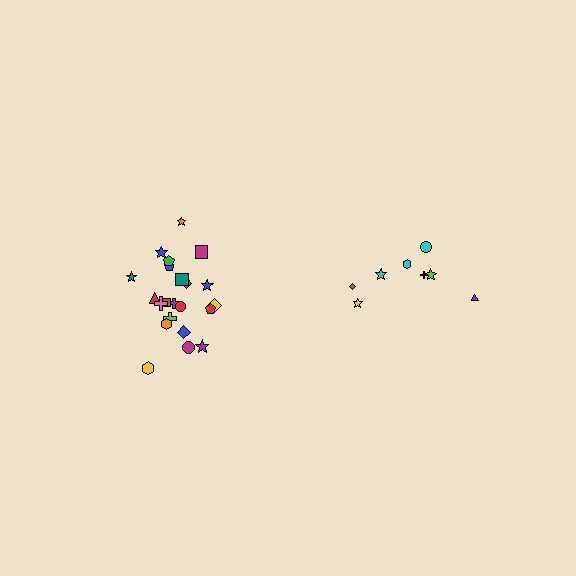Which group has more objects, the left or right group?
The left group.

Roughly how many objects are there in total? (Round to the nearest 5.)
Roughly 30 objects in total.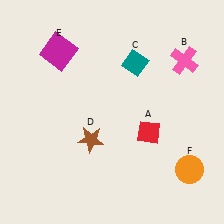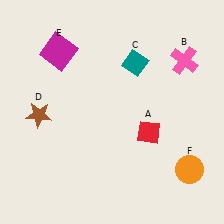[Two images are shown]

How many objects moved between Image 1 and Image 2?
1 object moved between the two images.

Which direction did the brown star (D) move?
The brown star (D) moved left.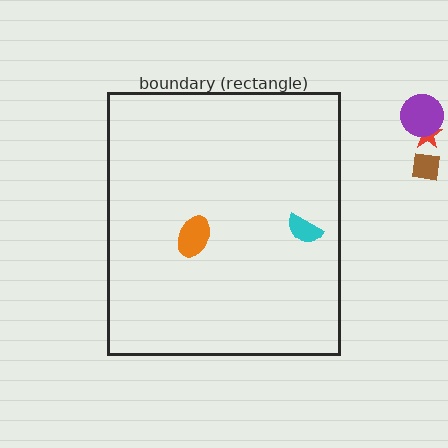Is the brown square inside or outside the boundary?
Outside.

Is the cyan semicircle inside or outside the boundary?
Inside.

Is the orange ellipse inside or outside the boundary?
Inside.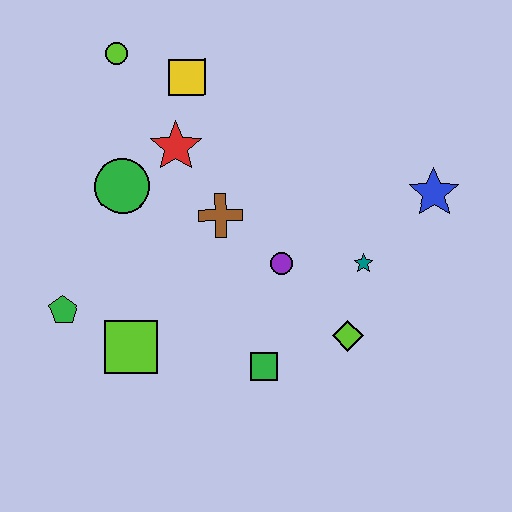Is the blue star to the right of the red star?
Yes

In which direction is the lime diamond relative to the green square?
The lime diamond is to the right of the green square.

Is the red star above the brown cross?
Yes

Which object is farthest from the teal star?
The lime circle is farthest from the teal star.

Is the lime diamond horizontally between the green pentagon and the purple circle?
No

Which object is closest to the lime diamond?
The teal star is closest to the lime diamond.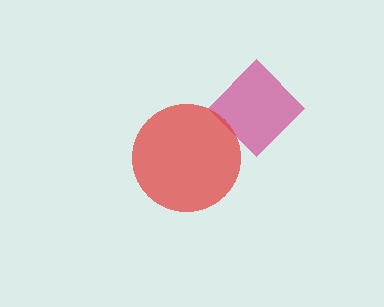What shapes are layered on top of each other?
The layered shapes are: a magenta diamond, a red circle.